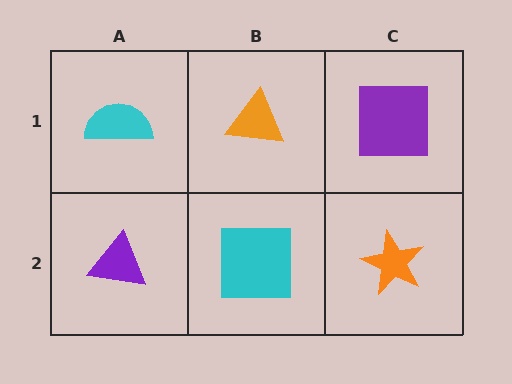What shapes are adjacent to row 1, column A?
A purple triangle (row 2, column A), an orange triangle (row 1, column B).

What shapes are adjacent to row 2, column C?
A purple square (row 1, column C), a cyan square (row 2, column B).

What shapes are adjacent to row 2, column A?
A cyan semicircle (row 1, column A), a cyan square (row 2, column B).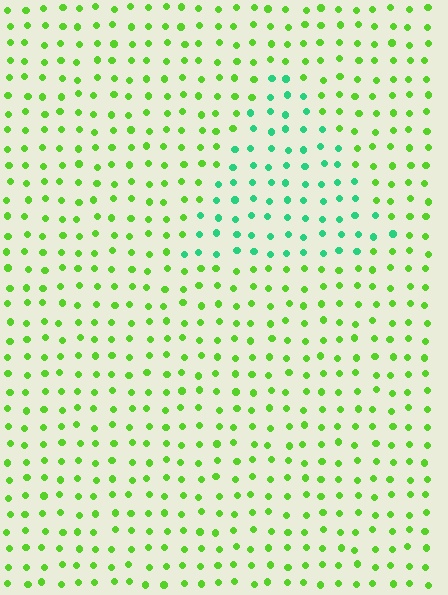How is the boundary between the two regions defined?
The boundary is defined purely by a slight shift in hue (about 47 degrees). Spacing, size, and orientation are identical on both sides.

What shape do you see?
I see a triangle.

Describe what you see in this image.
The image is filled with small lime elements in a uniform arrangement. A triangle-shaped region is visible where the elements are tinted to a slightly different hue, forming a subtle color boundary.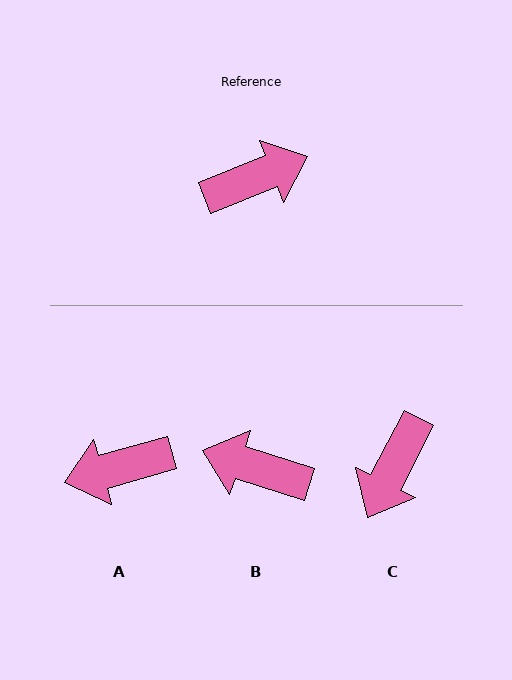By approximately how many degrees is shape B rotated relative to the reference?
Approximately 140 degrees counter-clockwise.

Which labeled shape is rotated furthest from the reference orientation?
A, about 174 degrees away.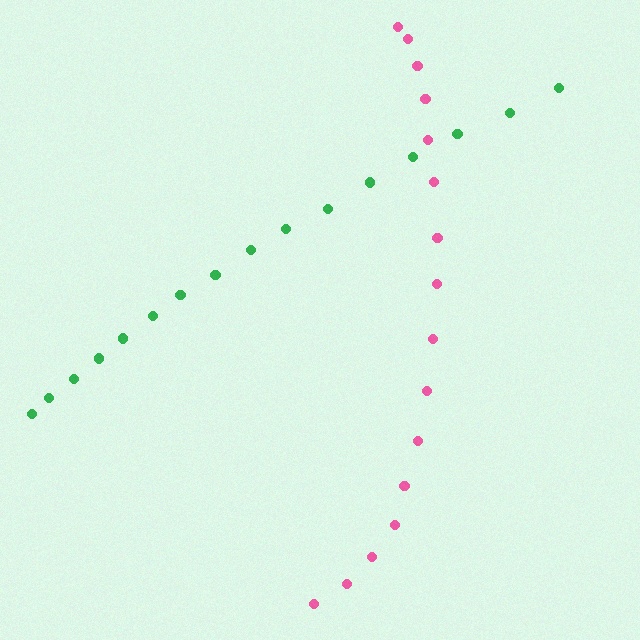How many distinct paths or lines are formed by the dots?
There are 2 distinct paths.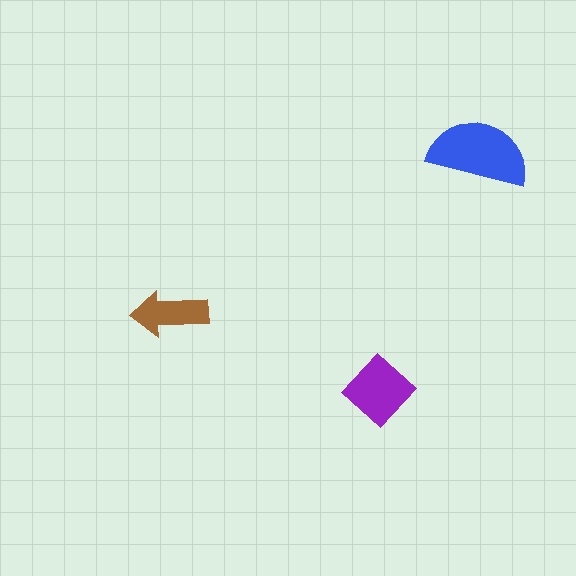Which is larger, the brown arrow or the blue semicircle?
The blue semicircle.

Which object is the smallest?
The brown arrow.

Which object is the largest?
The blue semicircle.